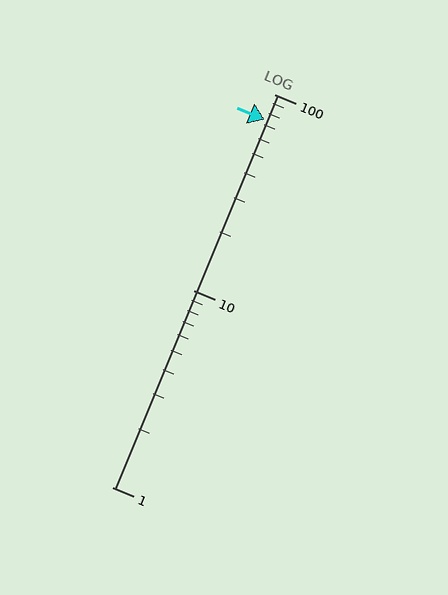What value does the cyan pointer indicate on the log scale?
The pointer indicates approximately 74.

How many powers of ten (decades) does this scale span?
The scale spans 2 decades, from 1 to 100.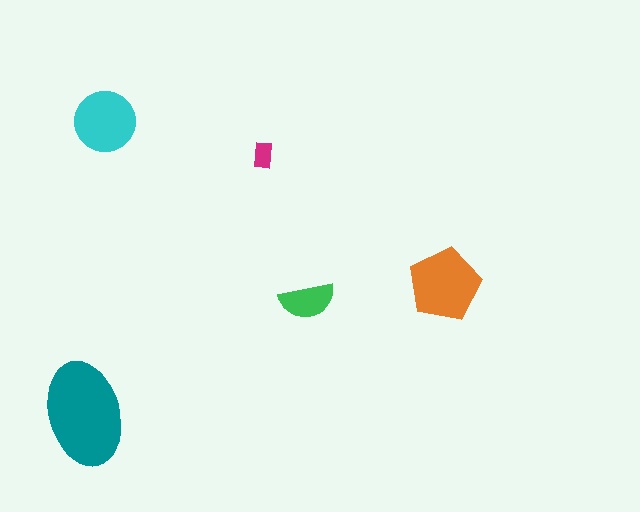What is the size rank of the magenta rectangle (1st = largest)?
5th.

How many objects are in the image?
There are 5 objects in the image.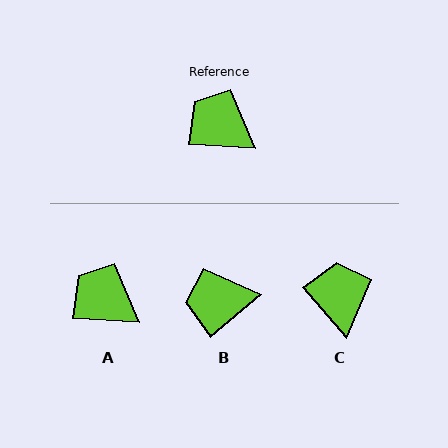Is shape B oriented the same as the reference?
No, it is off by about 43 degrees.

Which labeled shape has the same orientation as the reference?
A.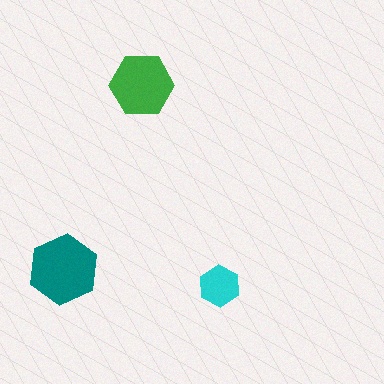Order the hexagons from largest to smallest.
the teal one, the green one, the cyan one.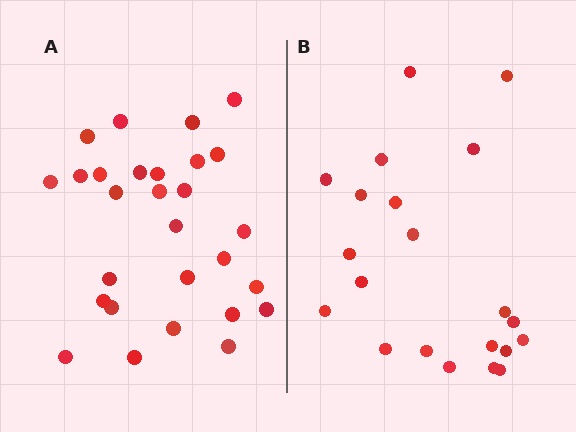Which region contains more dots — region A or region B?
Region A (the left region) has more dots.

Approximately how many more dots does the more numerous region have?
Region A has roughly 8 or so more dots than region B.